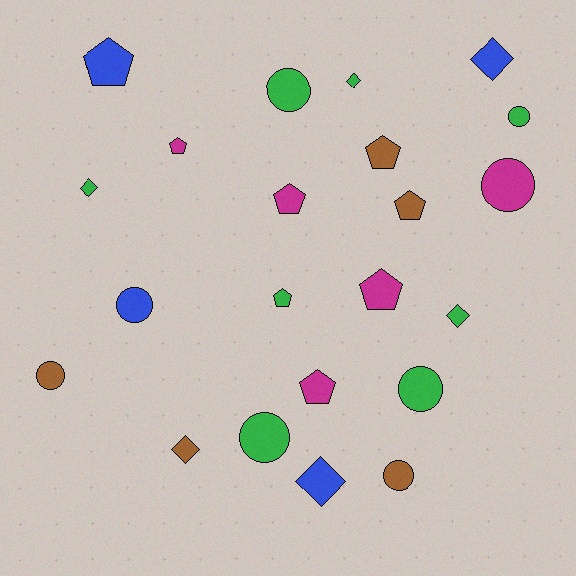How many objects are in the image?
There are 22 objects.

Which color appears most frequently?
Green, with 8 objects.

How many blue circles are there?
There is 1 blue circle.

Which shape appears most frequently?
Pentagon, with 8 objects.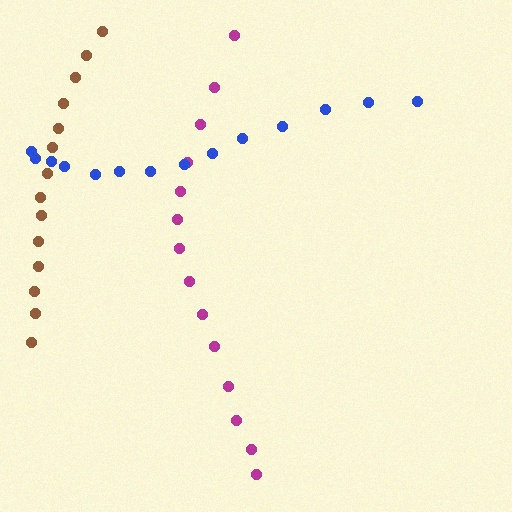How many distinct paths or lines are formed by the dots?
There are 3 distinct paths.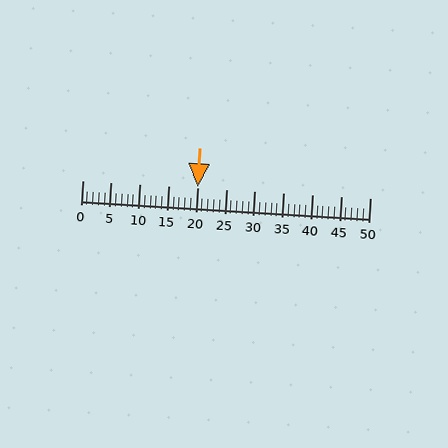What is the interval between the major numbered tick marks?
The major tick marks are spaced 5 units apart.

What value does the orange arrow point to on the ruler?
The orange arrow points to approximately 20.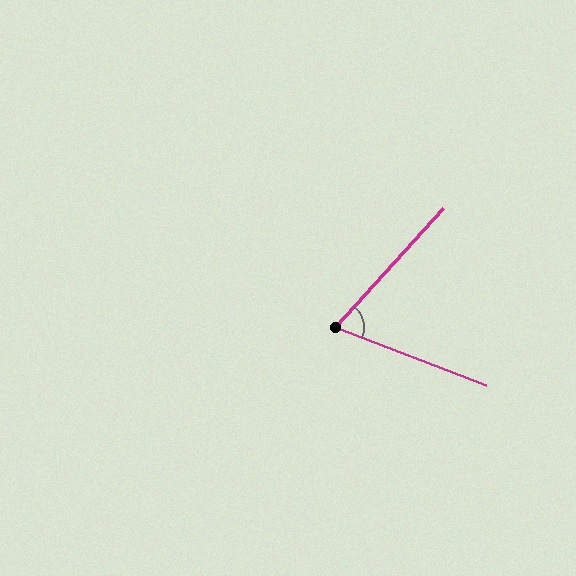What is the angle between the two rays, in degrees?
Approximately 69 degrees.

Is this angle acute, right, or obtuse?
It is acute.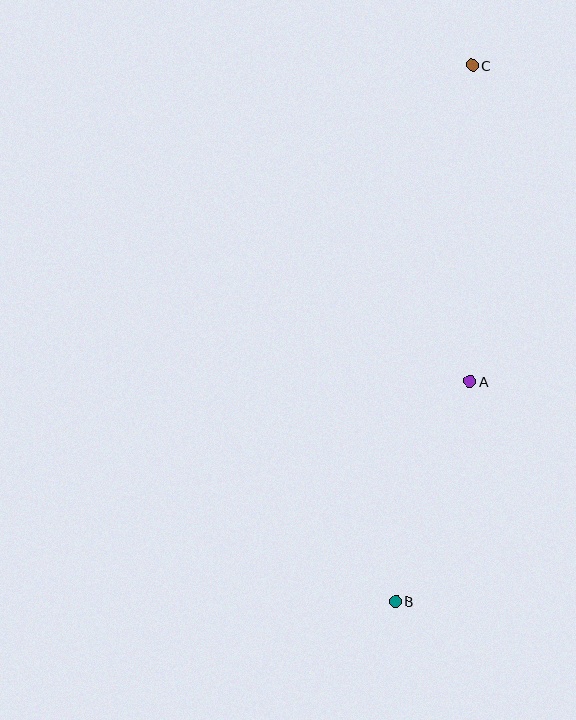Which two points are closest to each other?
Points A and B are closest to each other.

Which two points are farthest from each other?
Points B and C are farthest from each other.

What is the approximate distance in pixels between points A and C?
The distance between A and C is approximately 316 pixels.